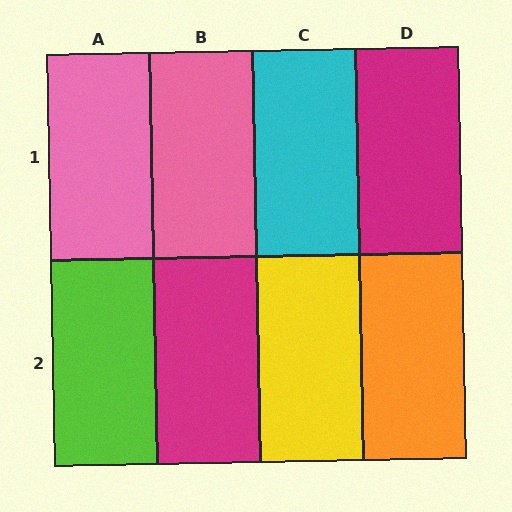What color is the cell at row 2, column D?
Orange.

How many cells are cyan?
1 cell is cyan.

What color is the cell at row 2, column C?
Yellow.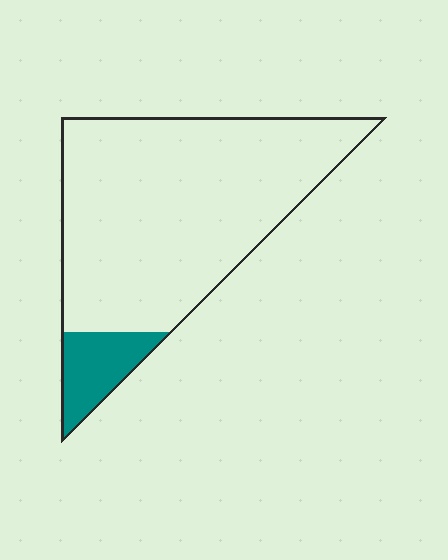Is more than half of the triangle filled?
No.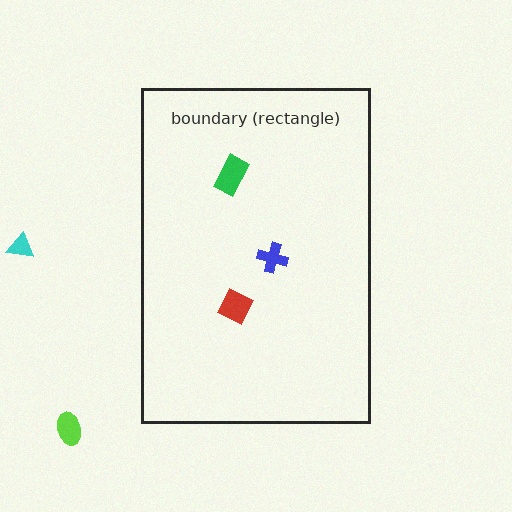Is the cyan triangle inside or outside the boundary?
Outside.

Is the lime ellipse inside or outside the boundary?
Outside.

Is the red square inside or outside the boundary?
Inside.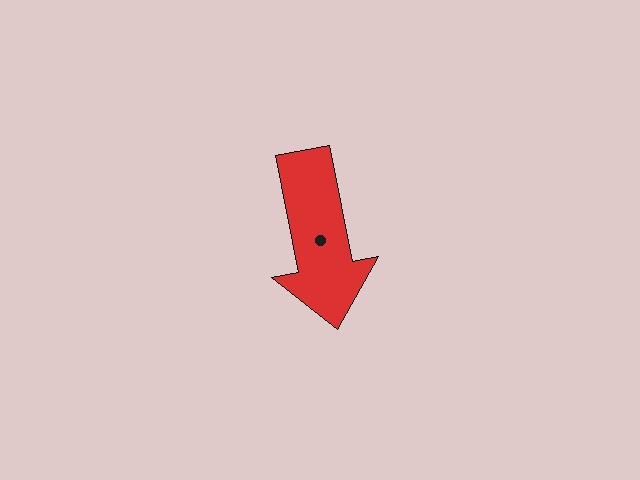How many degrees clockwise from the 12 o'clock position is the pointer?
Approximately 169 degrees.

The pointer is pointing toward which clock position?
Roughly 6 o'clock.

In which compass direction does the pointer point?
South.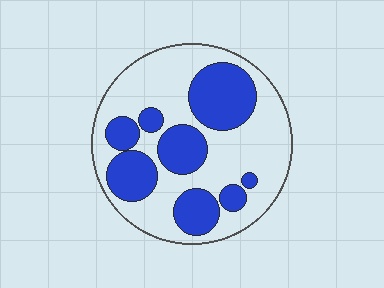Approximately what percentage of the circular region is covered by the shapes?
Approximately 35%.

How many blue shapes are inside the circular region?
8.